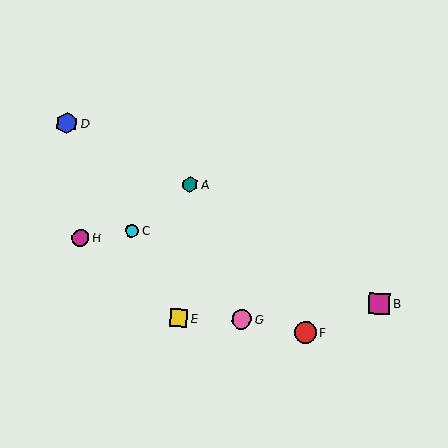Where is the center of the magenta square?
The center of the magenta square is at (379, 304).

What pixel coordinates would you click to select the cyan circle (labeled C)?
Click at (132, 231) to select the cyan circle C.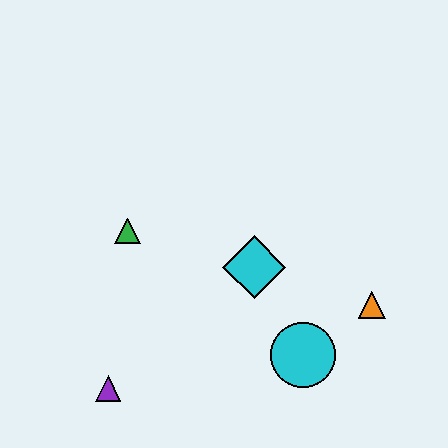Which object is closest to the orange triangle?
The cyan circle is closest to the orange triangle.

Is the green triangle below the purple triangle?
No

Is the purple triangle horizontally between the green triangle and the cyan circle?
No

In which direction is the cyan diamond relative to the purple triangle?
The cyan diamond is to the right of the purple triangle.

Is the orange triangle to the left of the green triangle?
No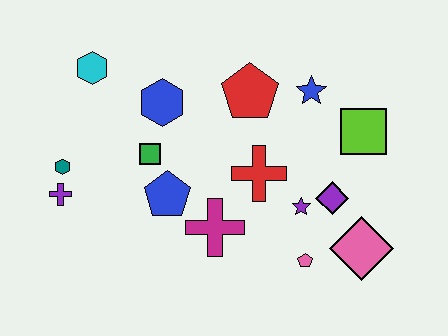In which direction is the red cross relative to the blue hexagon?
The red cross is to the right of the blue hexagon.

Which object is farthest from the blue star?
The purple cross is farthest from the blue star.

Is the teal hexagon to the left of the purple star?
Yes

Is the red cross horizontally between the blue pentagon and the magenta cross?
No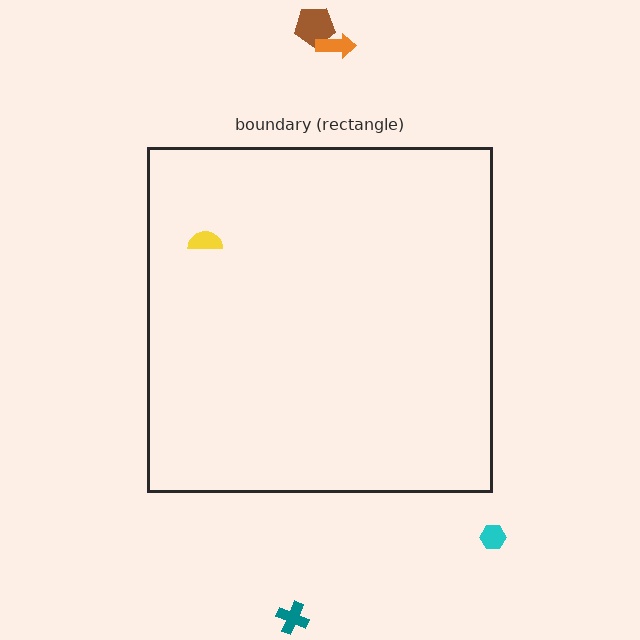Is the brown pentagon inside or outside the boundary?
Outside.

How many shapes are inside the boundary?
1 inside, 4 outside.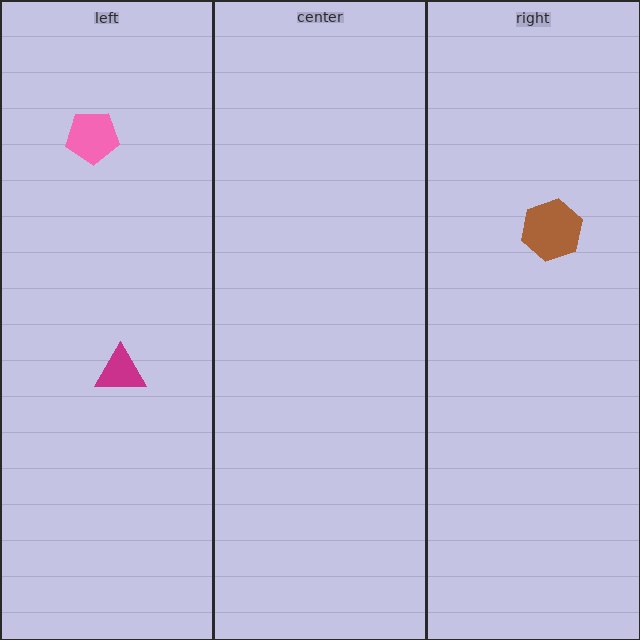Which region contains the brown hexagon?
The right region.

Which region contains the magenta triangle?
The left region.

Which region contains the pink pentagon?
The left region.